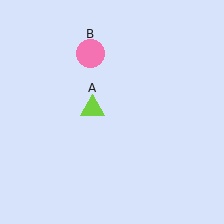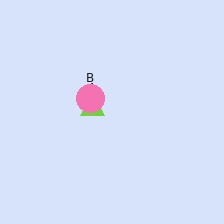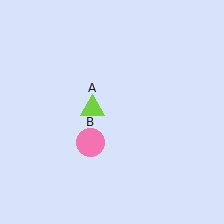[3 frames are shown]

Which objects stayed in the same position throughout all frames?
Lime triangle (object A) remained stationary.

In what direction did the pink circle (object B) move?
The pink circle (object B) moved down.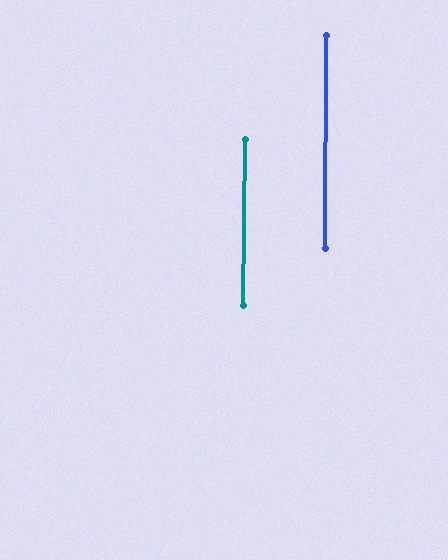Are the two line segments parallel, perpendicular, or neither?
Parallel — their directions differ by only 0.5°.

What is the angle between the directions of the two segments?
Approximately 0 degrees.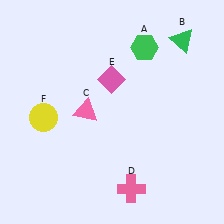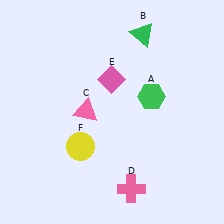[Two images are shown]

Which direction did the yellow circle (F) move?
The yellow circle (F) moved right.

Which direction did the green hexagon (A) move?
The green hexagon (A) moved down.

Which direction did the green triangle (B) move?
The green triangle (B) moved left.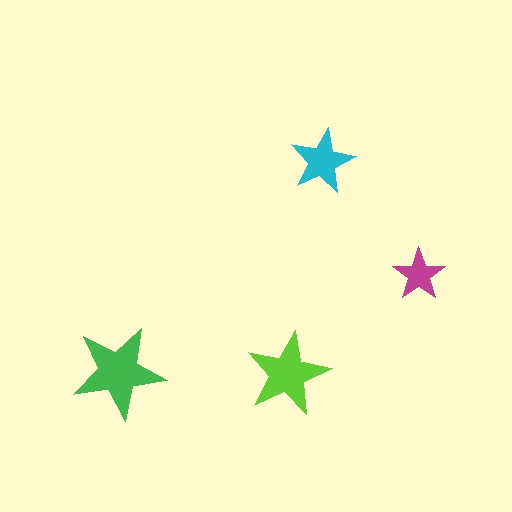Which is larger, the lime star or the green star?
The green one.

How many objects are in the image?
There are 4 objects in the image.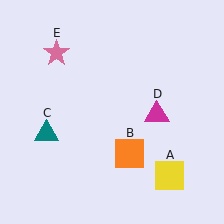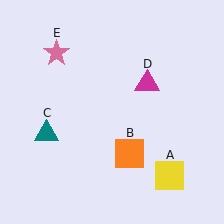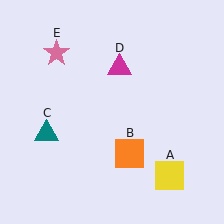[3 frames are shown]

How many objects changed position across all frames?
1 object changed position: magenta triangle (object D).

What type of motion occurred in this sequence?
The magenta triangle (object D) rotated counterclockwise around the center of the scene.